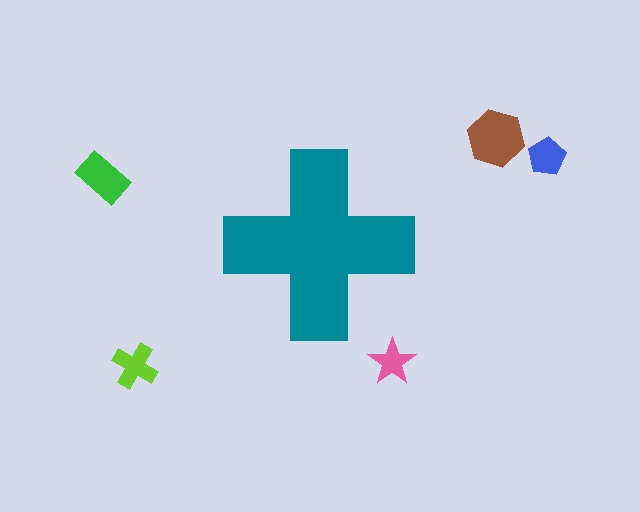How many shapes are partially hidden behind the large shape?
0 shapes are partially hidden.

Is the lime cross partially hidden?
No, the lime cross is fully visible.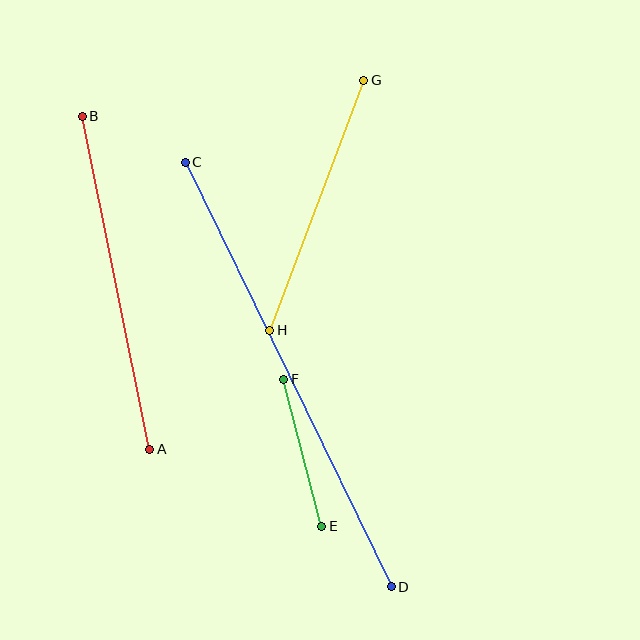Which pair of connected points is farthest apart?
Points C and D are farthest apart.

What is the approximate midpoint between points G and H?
The midpoint is at approximately (317, 205) pixels.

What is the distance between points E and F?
The distance is approximately 152 pixels.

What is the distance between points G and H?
The distance is approximately 267 pixels.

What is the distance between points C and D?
The distance is approximately 472 pixels.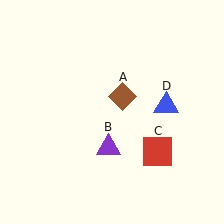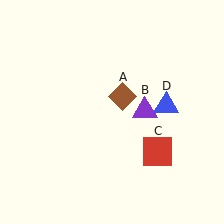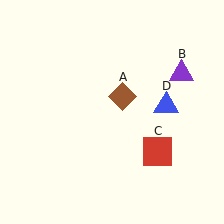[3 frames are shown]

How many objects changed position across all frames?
1 object changed position: purple triangle (object B).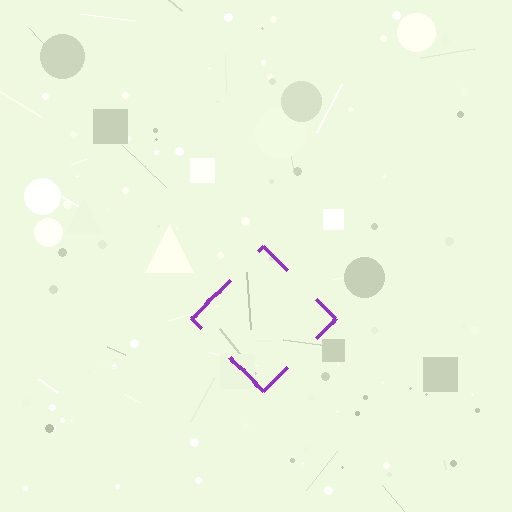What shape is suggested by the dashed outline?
The dashed outline suggests a diamond.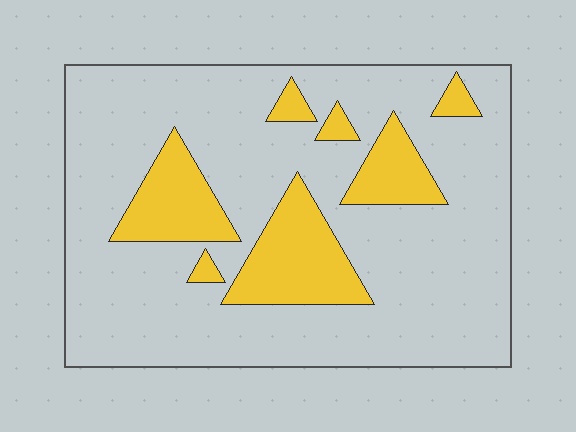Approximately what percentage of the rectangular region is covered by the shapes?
Approximately 20%.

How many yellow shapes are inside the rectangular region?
7.